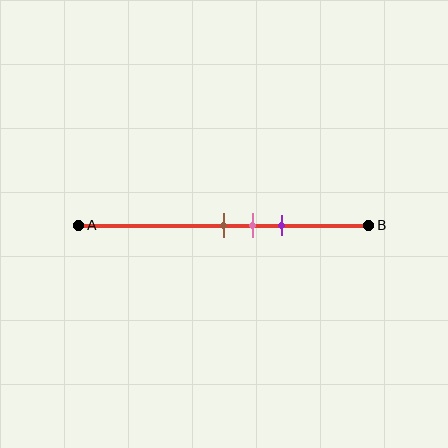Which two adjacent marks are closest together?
The brown and pink marks are the closest adjacent pair.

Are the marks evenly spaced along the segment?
Yes, the marks are approximately evenly spaced.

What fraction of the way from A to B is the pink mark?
The pink mark is approximately 60% (0.6) of the way from A to B.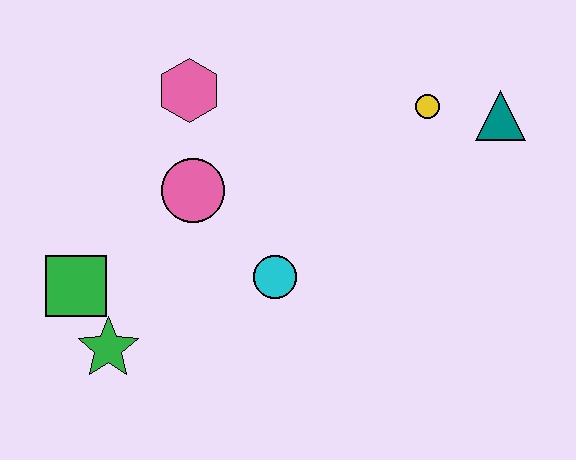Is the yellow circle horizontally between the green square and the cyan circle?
No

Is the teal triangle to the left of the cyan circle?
No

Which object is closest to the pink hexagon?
The pink circle is closest to the pink hexagon.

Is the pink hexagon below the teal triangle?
No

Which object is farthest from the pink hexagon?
The teal triangle is farthest from the pink hexagon.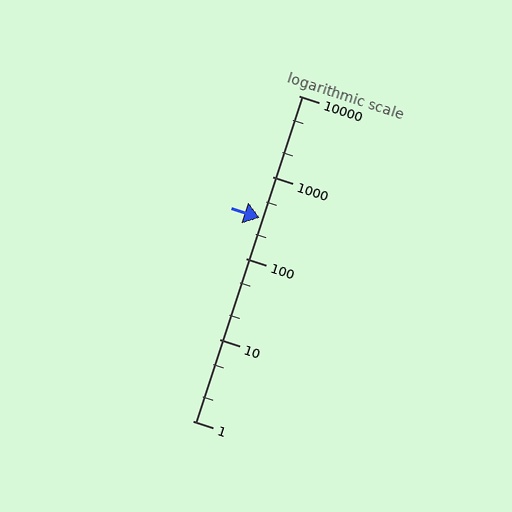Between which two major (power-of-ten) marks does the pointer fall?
The pointer is between 100 and 1000.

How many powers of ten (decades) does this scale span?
The scale spans 4 decades, from 1 to 10000.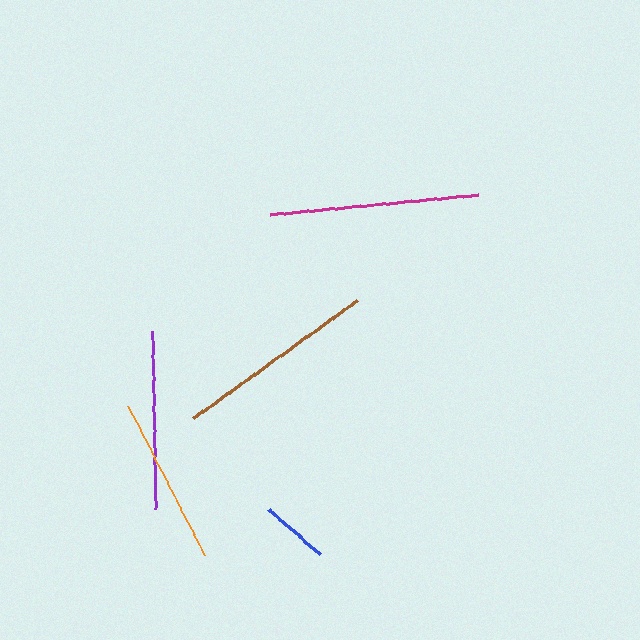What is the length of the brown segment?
The brown segment is approximately 202 pixels long.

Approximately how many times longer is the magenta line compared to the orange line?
The magenta line is approximately 1.3 times the length of the orange line.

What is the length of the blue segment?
The blue segment is approximately 68 pixels long.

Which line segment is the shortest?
The blue line is the shortest at approximately 68 pixels.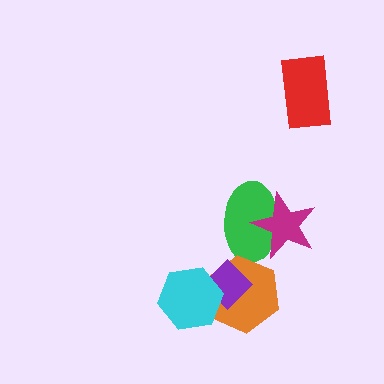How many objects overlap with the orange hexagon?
2 objects overlap with the orange hexagon.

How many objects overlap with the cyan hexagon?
2 objects overlap with the cyan hexagon.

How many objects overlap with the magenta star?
1 object overlaps with the magenta star.